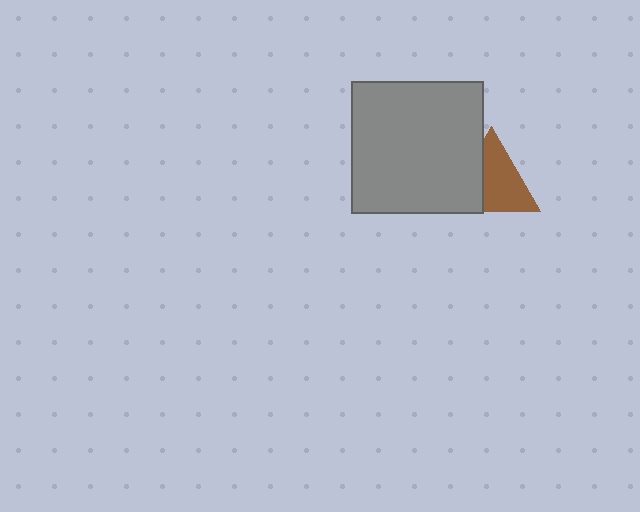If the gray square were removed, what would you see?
You would see the complete brown triangle.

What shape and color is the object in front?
The object in front is a gray square.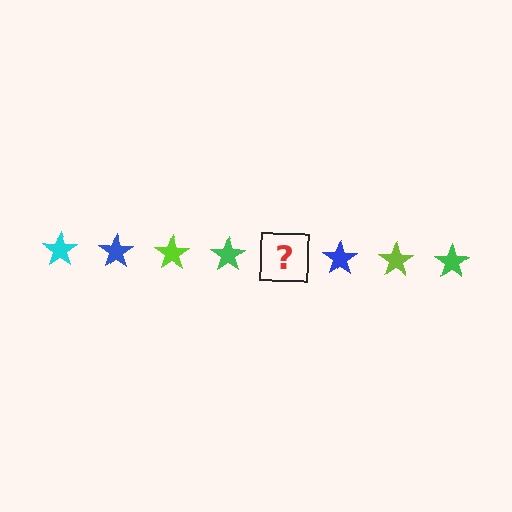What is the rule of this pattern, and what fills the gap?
The rule is that the pattern cycles through cyan, blue, lime, green stars. The gap should be filled with a cyan star.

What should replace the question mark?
The question mark should be replaced with a cyan star.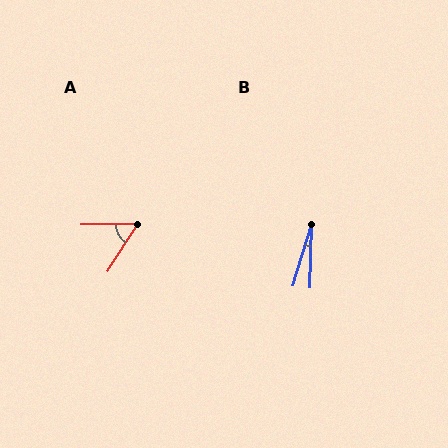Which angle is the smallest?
B, at approximately 15 degrees.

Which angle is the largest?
A, at approximately 57 degrees.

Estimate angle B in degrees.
Approximately 15 degrees.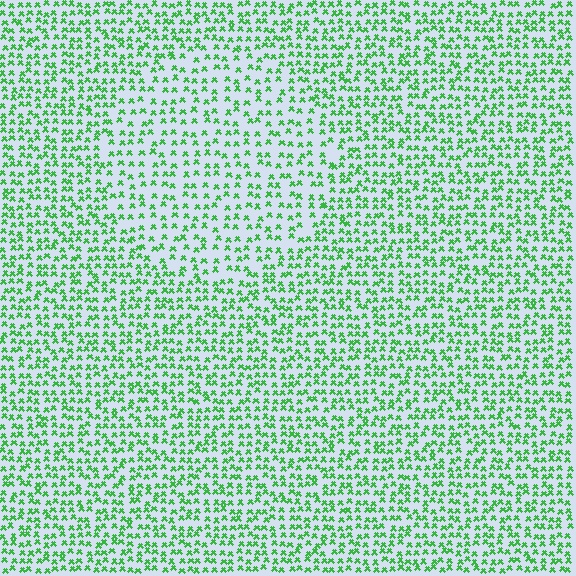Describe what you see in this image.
The image contains small green elements arranged at two different densities. A circle-shaped region is visible where the elements are less densely packed than the surrounding area.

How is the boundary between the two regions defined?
The boundary is defined by a change in element density (approximately 1.6x ratio). All elements are the same color, size, and shape.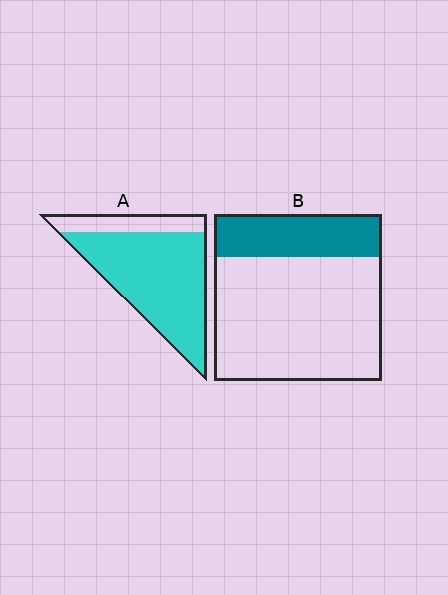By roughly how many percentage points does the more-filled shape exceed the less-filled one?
By roughly 55 percentage points (A over B).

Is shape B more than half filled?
No.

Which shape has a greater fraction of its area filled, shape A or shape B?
Shape A.